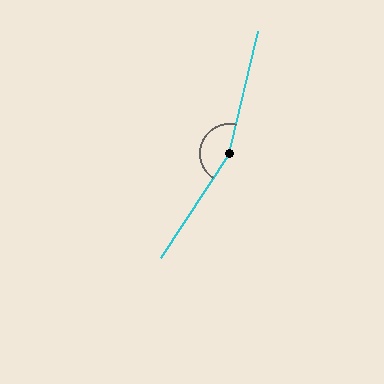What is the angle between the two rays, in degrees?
Approximately 160 degrees.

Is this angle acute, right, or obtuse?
It is obtuse.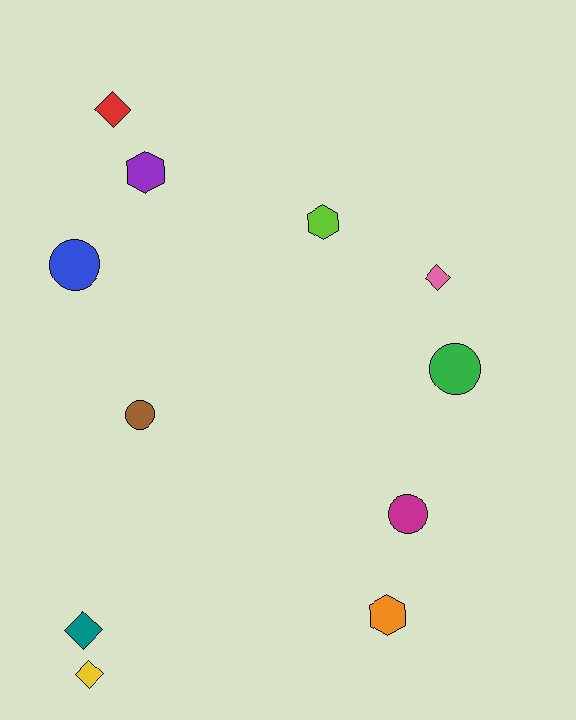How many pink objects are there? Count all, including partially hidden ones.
There is 1 pink object.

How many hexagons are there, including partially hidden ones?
There are 3 hexagons.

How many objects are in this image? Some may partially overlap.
There are 11 objects.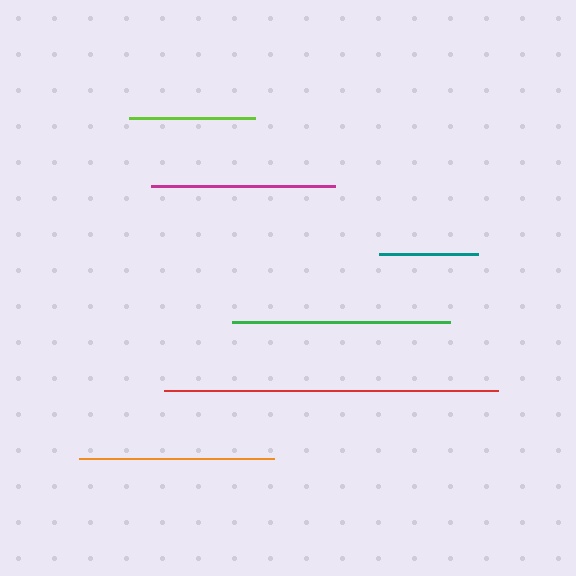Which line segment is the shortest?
The teal line is the shortest at approximately 99 pixels.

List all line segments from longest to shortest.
From longest to shortest: red, green, orange, magenta, lime, teal.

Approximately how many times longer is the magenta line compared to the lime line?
The magenta line is approximately 1.5 times the length of the lime line.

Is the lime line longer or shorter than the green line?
The green line is longer than the lime line.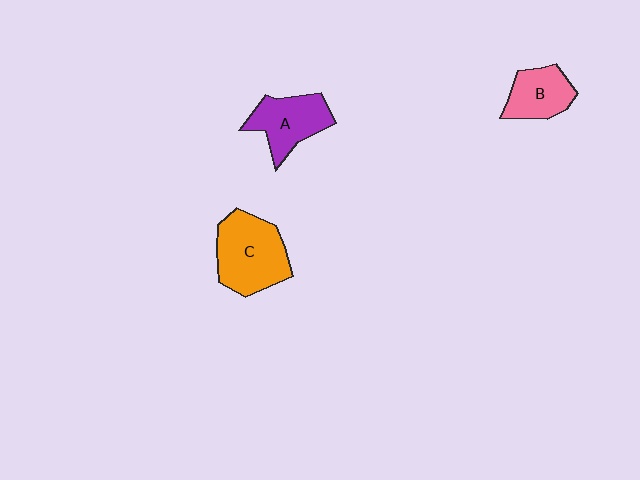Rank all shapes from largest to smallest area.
From largest to smallest: C (orange), A (purple), B (pink).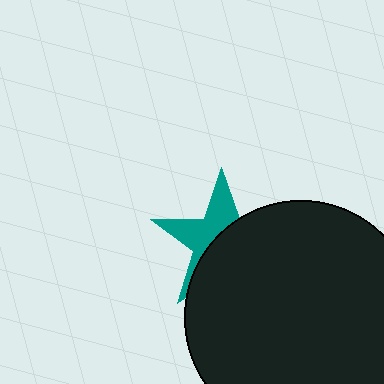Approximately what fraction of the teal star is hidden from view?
Roughly 58% of the teal star is hidden behind the black circle.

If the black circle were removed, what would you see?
You would see the complete teal star.